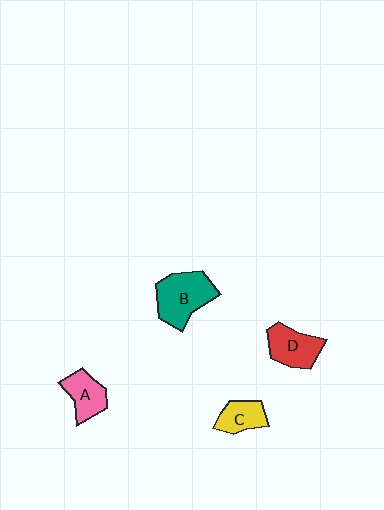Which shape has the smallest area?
Shape C (yellow).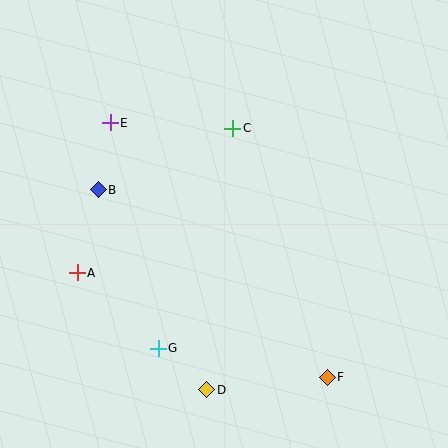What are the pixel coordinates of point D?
Point D is at (207, 390).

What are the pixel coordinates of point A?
Point A is at (77, 273).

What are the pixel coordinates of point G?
Point G is at (158, 348).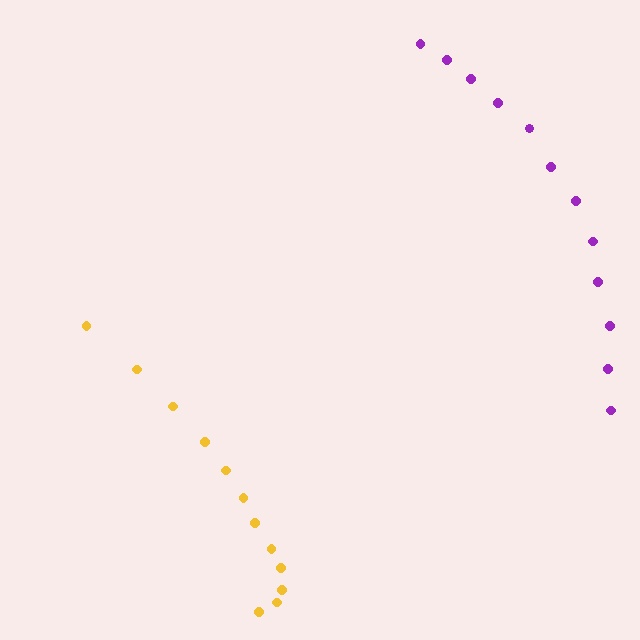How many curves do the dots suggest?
There are 2 distinct paths.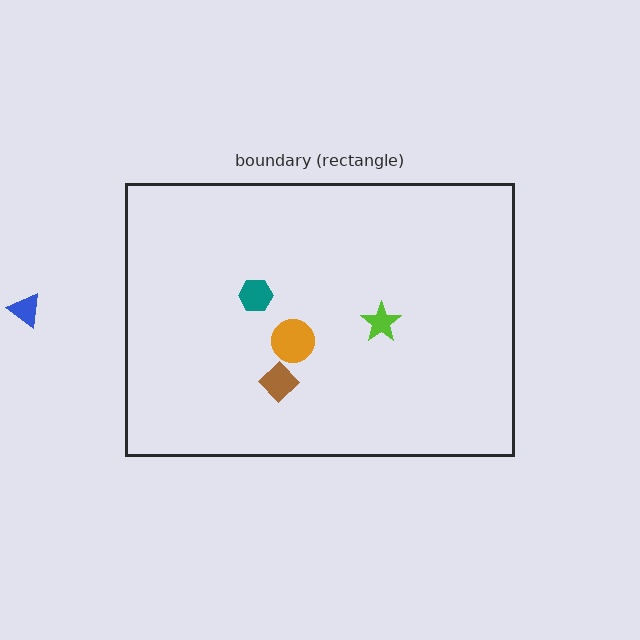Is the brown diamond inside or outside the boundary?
Inside.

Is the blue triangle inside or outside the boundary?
Outside.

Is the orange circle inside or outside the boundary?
Inside.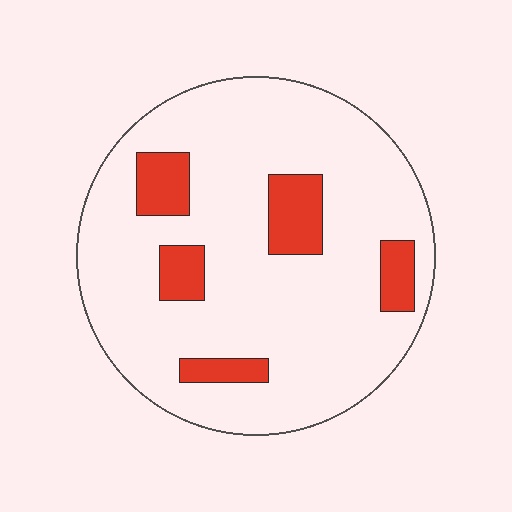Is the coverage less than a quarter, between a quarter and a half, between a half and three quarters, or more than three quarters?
Less than a quarter.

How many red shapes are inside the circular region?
5.